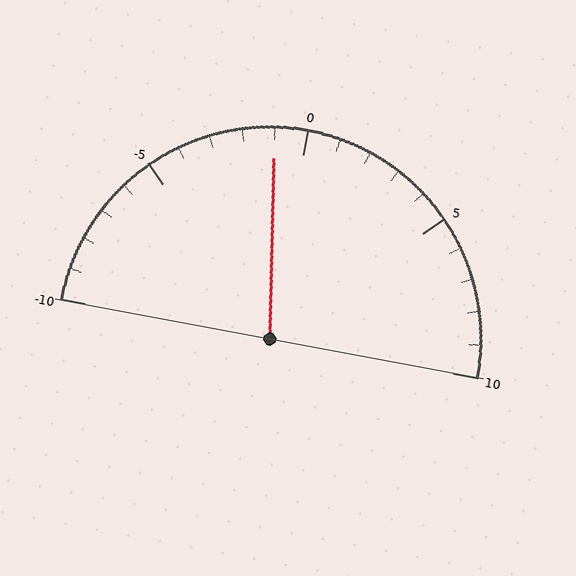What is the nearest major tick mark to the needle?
The nearest major tick mark is 0.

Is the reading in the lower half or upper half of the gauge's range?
The reading is in the lower half of the range (-10 to 10).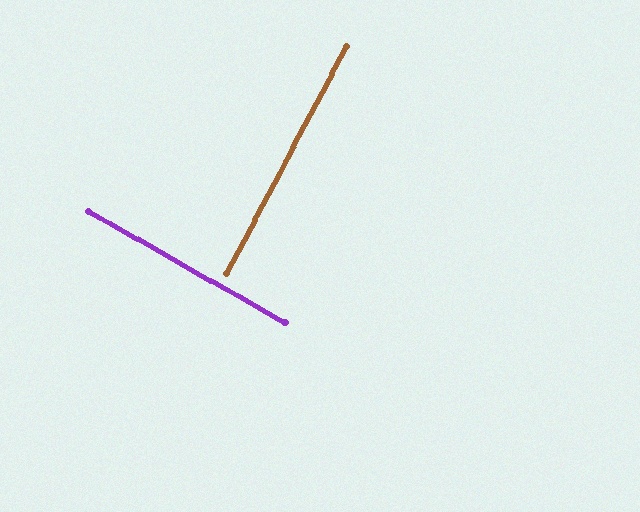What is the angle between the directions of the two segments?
Approximately 88 degrees.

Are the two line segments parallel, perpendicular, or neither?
Perpendicular — they meet at approximately 88°.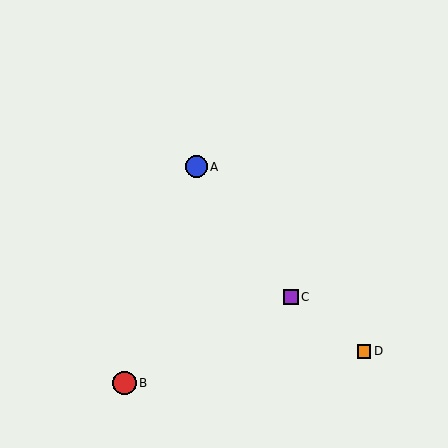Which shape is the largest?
The red circle (labeled B) is the largest.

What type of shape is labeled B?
Shape B is a red circle.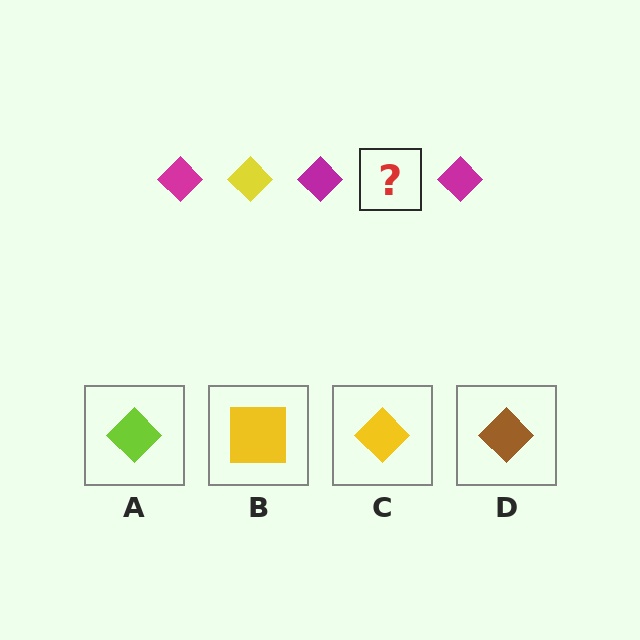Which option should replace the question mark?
Option C.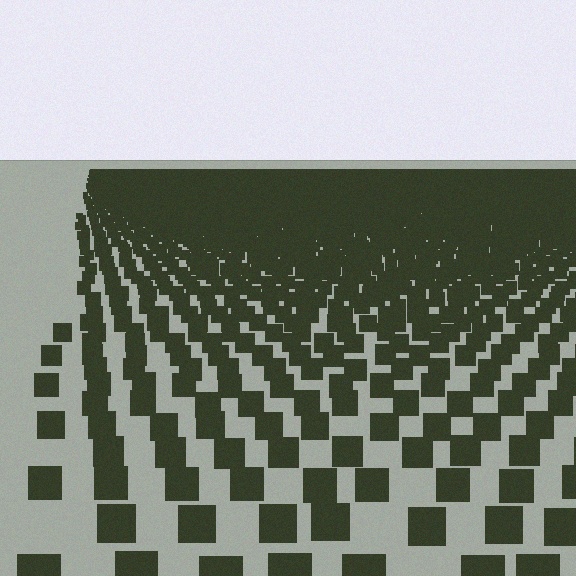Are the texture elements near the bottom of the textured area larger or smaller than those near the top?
Larger. Near the bottom, elements are closer to the viewer and appear at a bigger on-screen size.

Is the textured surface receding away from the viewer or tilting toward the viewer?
The surface is receding away from the viewer. Texture elements get smaller and denser toward the top.